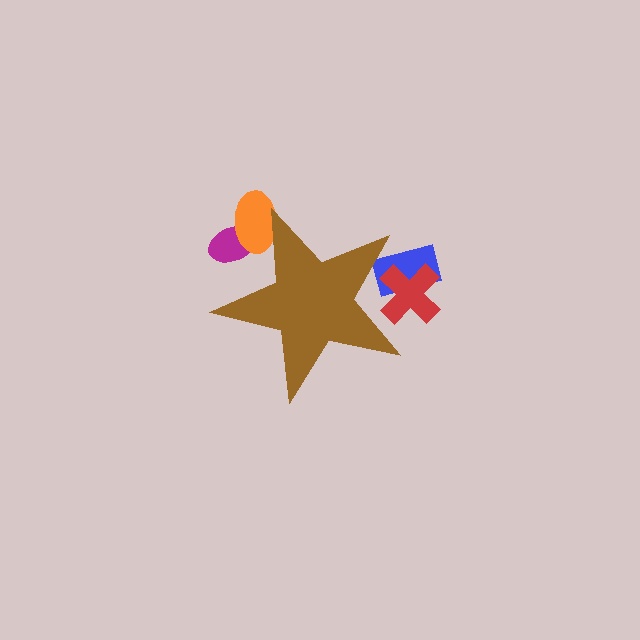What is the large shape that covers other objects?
A brown star.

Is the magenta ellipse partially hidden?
Yes, the magenta ellipse is partially hidden behind the brown star.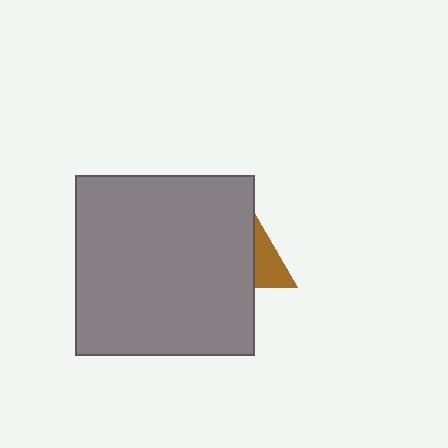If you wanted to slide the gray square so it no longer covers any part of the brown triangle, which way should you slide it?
Slide it left — that is the most direct way to separate the two shapes.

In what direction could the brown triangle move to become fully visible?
The brown triangle could move right. That would shift it out from behind the gray square entirely.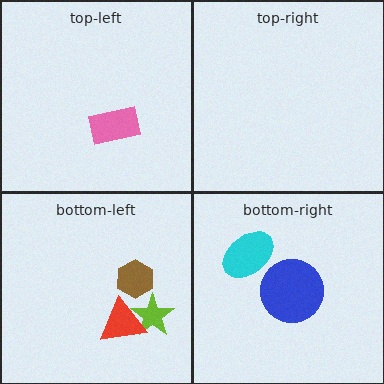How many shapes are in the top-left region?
1.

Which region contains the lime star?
The bottom-left region.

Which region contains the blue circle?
The bottom-right region.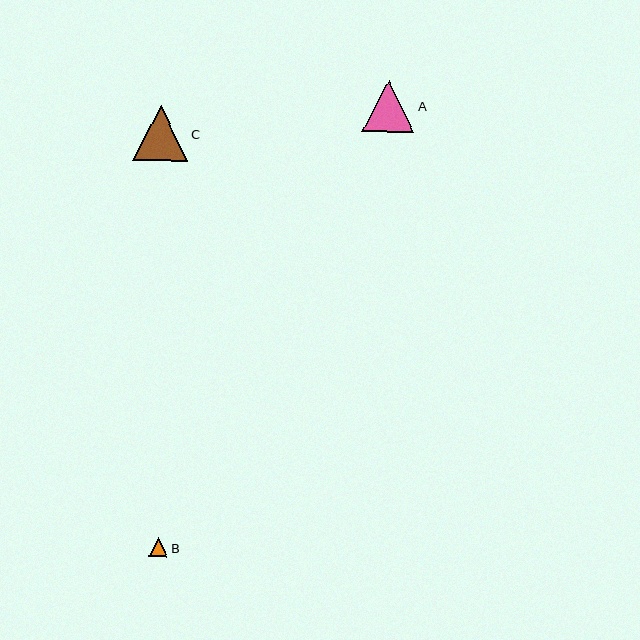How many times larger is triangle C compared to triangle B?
Triangle C is approximately 3.0 times the size of triangle B.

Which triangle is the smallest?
Triangle B is the smallest with a size of approximately 19 pixels.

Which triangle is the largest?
Triangle C is the largest with a size of approximately 55 pixels.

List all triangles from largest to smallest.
From largest to smallest: C, A, B.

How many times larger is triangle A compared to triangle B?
Triangle A is approximately 2.8 times the size of triangle B.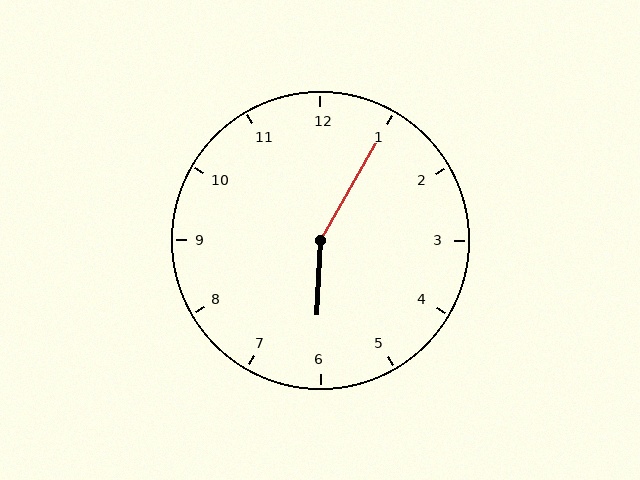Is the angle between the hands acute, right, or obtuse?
It is obtuse.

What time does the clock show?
6:05.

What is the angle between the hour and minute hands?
Approximately 152 degrees.